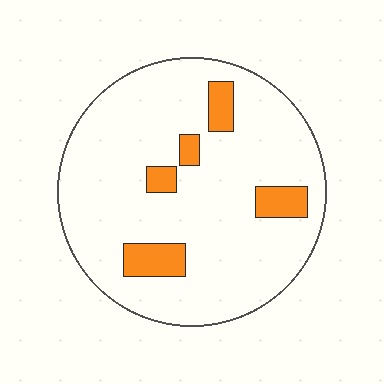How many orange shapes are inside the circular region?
5.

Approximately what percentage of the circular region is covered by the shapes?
Approximately 10%.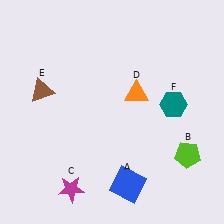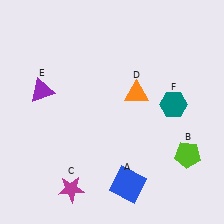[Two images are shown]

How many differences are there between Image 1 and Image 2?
There is 1 difference between the two images.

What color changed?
The triangle (E) changed from brown in Image 1 to purple in Image 2.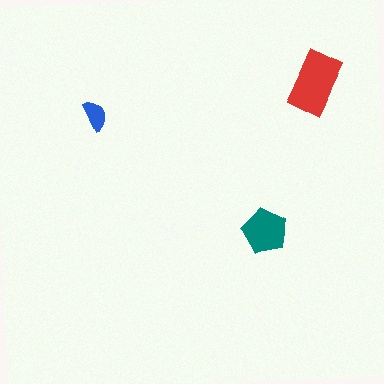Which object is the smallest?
The blue semicircle.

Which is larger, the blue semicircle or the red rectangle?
The red rectangle.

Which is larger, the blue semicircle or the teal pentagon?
The teal pentagon.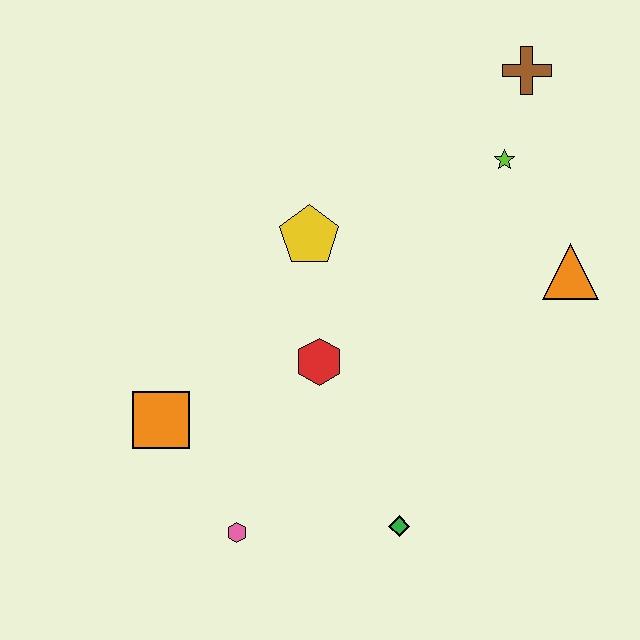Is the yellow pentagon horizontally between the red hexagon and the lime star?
No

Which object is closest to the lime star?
The brown cross is closest to the lime star.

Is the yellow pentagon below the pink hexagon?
No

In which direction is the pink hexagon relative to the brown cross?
The pink hexagon is below the brown cross.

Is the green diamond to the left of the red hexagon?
No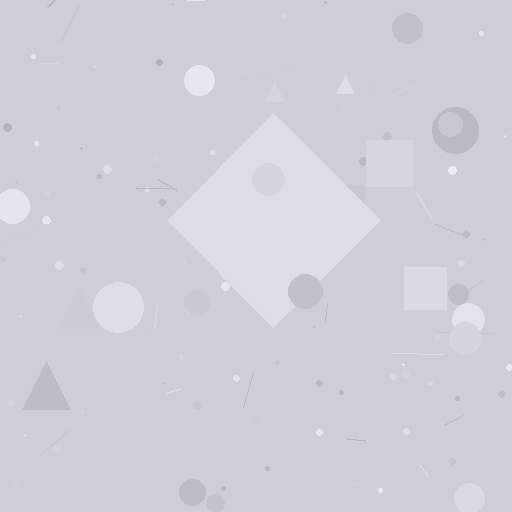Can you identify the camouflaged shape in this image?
The camouflaged shape is a diamond.